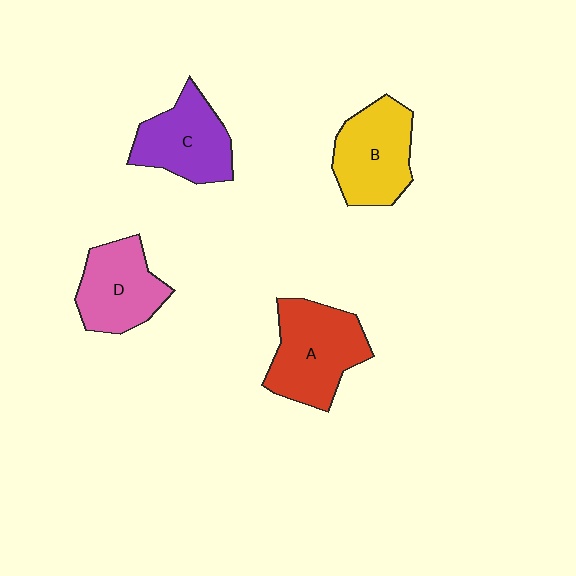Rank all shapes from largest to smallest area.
From largest to smallest: A (red), B (yellow), C (purple), D (pink).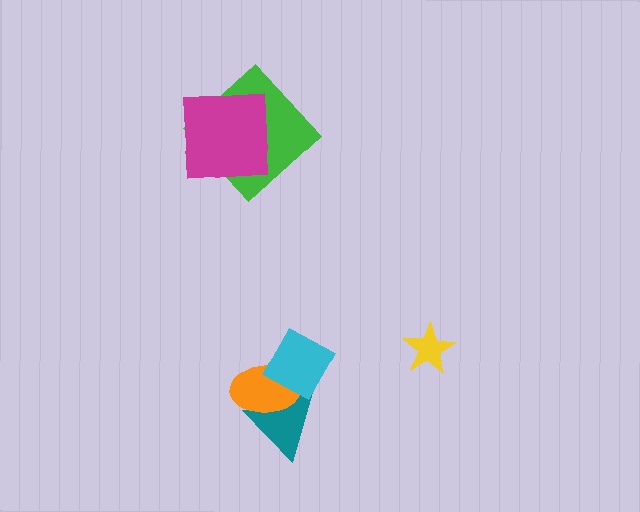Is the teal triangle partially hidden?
Yes, it is partially covered by another shape.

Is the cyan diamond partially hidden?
No, no other shape covers it.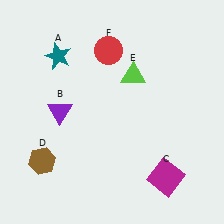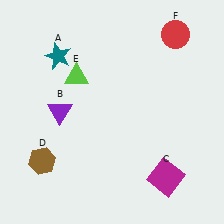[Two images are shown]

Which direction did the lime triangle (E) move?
The lime triangle (E) moved left.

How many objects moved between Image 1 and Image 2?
2 objects moved between the two images.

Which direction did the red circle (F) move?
The red circle (F) moved right.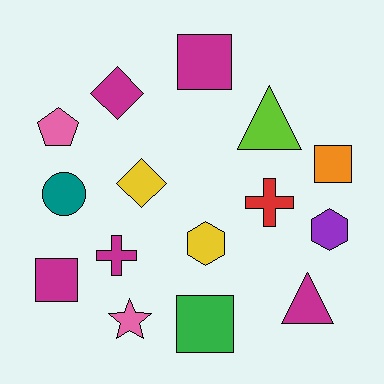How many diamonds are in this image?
There are 2 diamonds.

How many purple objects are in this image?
There is 1 purple object.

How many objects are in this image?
There are 15 objects.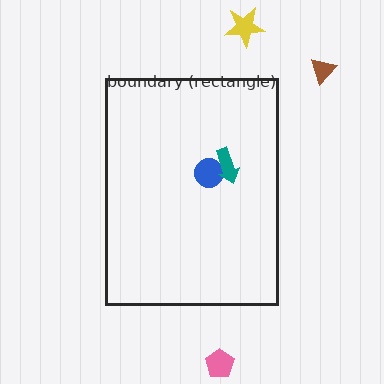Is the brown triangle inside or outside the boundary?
Outside.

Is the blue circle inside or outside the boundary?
Inside.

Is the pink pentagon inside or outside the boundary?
Outside.